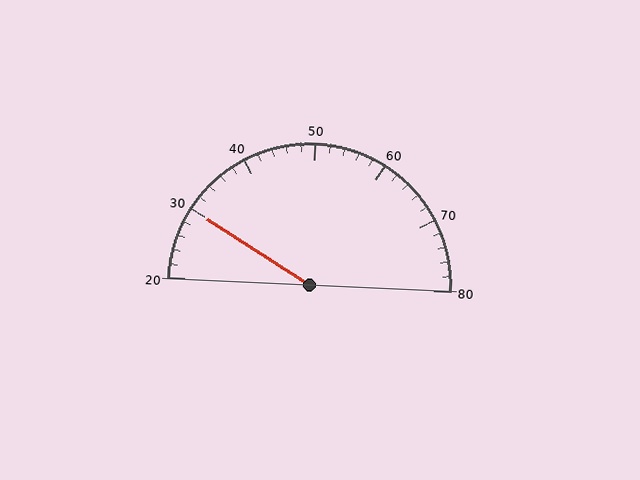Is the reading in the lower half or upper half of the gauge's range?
The reading is in the lower half of the range (20 to 80).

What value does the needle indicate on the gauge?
The needle indicates approximately 30.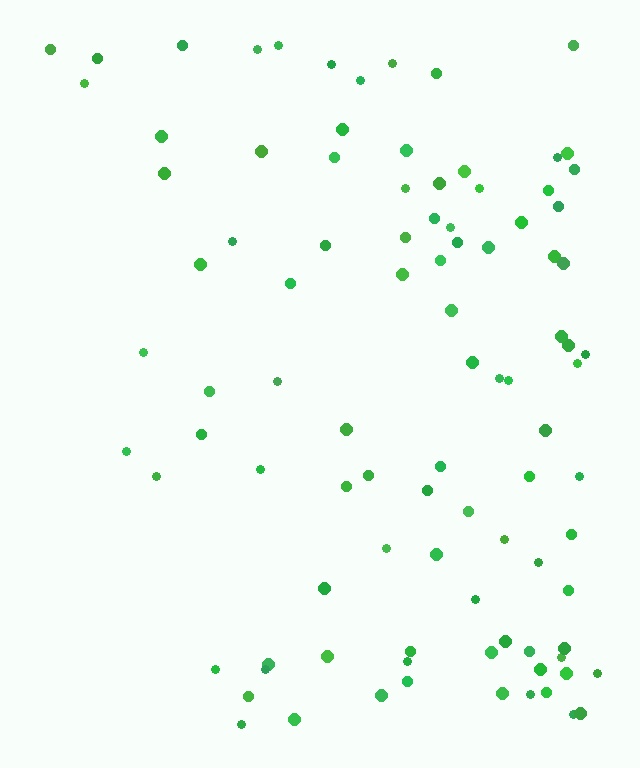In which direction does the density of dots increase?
From left to right, with the right side densest.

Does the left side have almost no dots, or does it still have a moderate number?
Still a moderate number, just noticeably fewer than the right.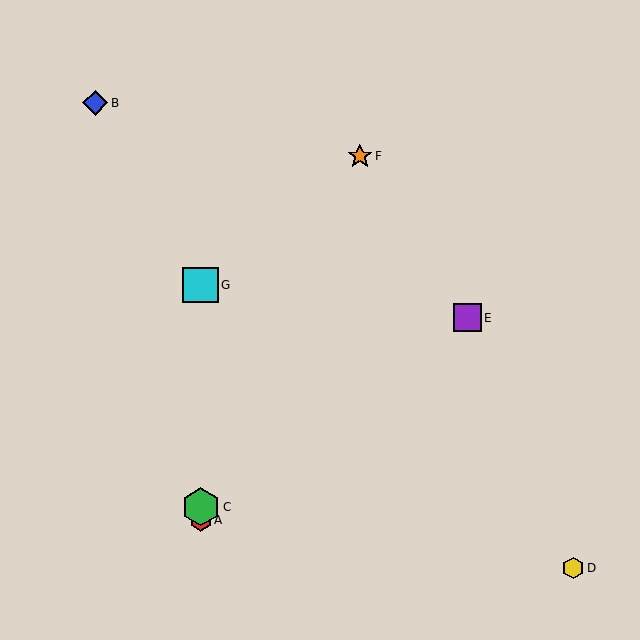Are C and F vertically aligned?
No, C is at x≈201 and F is at x≈360.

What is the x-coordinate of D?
Object D is at x≈573.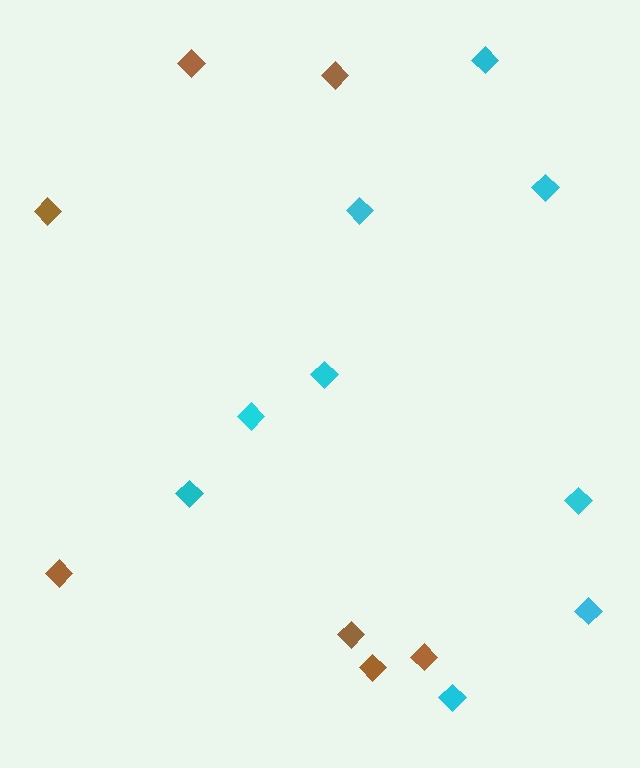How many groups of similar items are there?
There are 2 groups: one group of cyan diamonds (9) and one group of brown diamonds (7).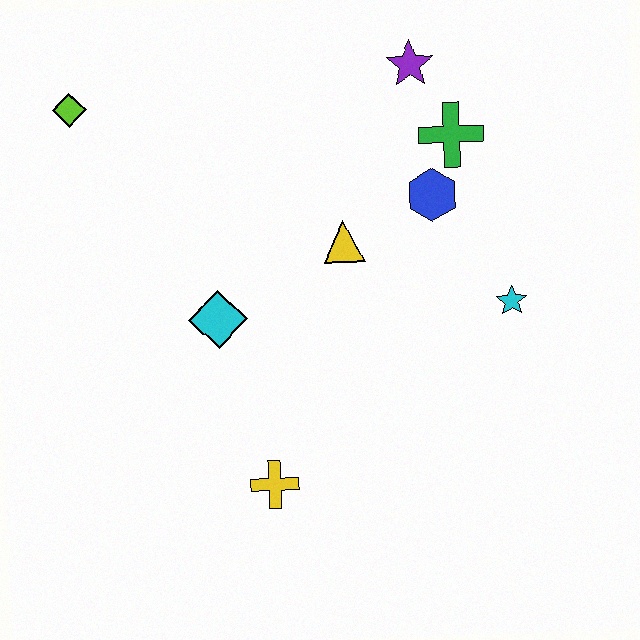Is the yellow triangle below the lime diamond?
Yes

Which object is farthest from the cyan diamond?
The purple star is farthest from the cyan diamond.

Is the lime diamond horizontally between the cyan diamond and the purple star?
No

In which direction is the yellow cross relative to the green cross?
The yellow cross is below the green cross.